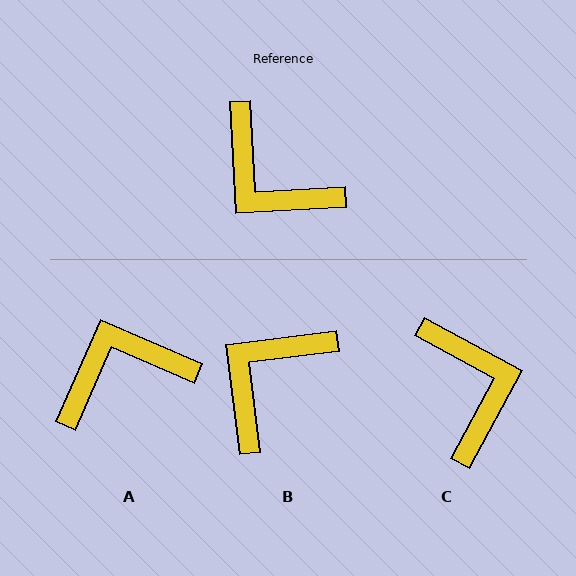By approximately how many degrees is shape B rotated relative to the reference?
Approximately 86 degrees clockwise.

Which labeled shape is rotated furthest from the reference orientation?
C, about 149 degrees away.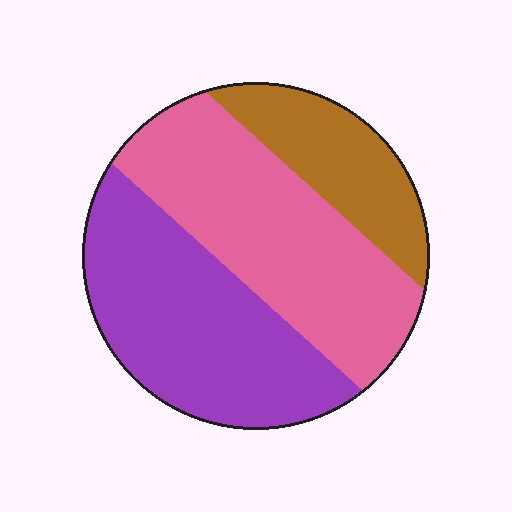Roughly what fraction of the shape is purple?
Purple takes up about two fifths (2/5) of the shape.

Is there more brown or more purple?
Purple.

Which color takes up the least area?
Brown, at roughly 20%.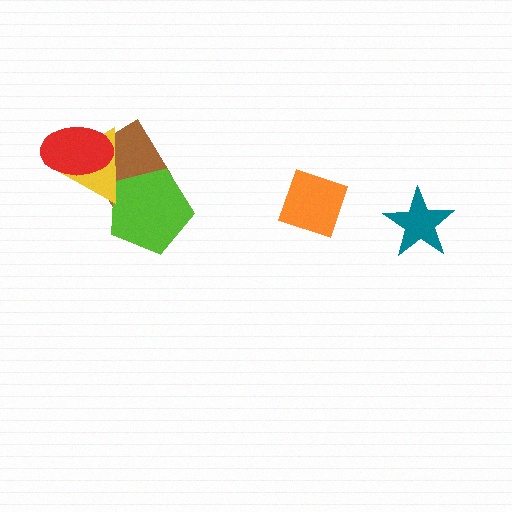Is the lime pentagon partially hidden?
Yes, it is partially covered by another shape.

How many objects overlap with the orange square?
0 objects overlap with the orange square.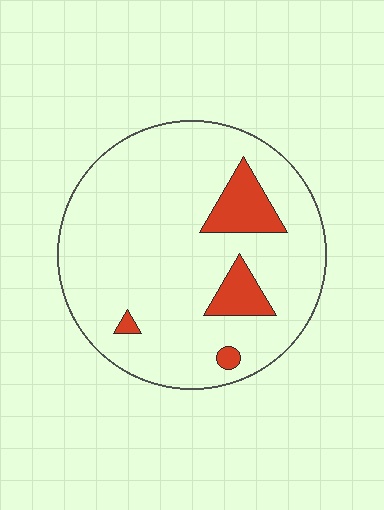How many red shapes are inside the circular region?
4.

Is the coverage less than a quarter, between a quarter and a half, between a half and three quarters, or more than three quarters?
Less than a quarter.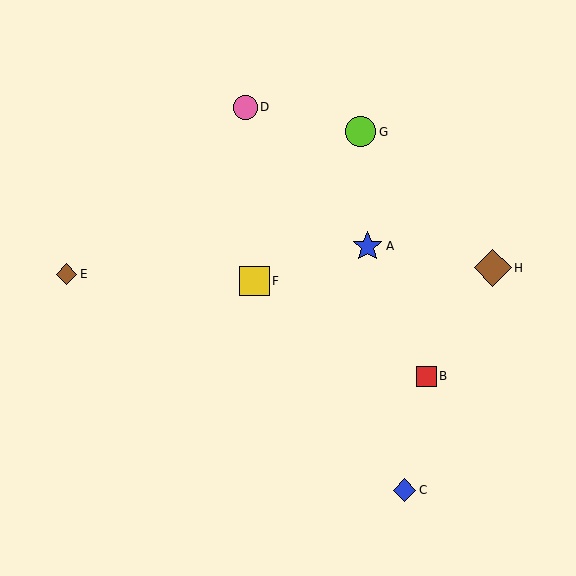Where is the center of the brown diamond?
The center of the brown diamond is at (66, 274).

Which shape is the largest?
The brown diamond (labeled H) is the largest.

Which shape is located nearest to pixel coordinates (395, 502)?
The blue diamond (labeled C) at (404, 490) is nearest to that location.